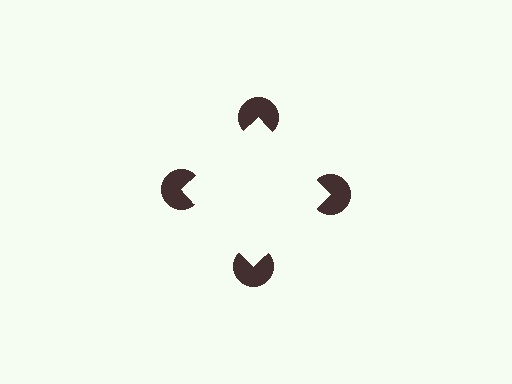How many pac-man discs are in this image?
There are 4 — one at each vertex of the illusory square.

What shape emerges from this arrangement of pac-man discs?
An illusory square — its edges are inferred from the aligned wedge cuts in the pac-man discs, not physically drawn.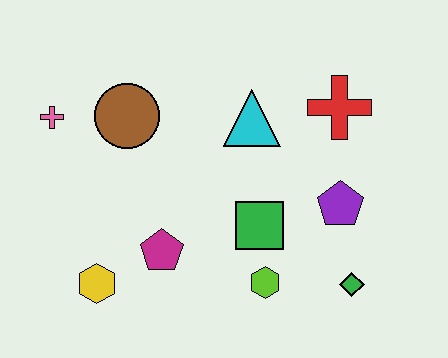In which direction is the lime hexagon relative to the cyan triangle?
The lime hexagon is below the cyan triangle.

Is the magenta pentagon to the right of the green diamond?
No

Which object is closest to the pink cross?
The brown circle is closest to the pink cross.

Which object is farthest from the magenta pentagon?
The red cross is farthest from the magenta pentagon.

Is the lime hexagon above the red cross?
No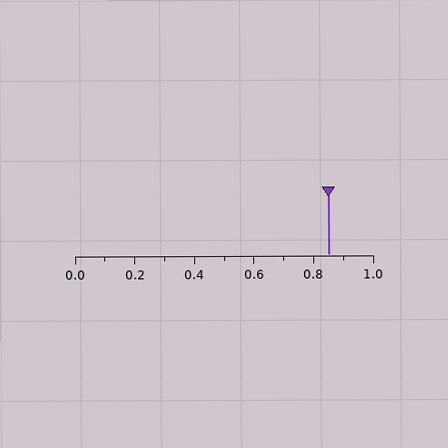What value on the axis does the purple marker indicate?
The marker indicates approximately 0.85.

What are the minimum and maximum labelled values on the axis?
The axis runs from 0.0 to 1.0.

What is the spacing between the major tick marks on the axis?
The major ticks are spaced 0.2 apart.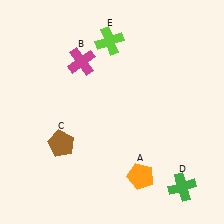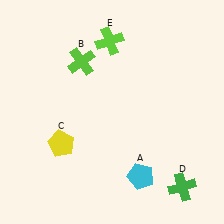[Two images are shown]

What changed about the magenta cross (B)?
In Image 1, B is magenta. In Image 2, it changed to lime.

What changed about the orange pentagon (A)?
In Image 1, A is orange. In Image 2, it changed to cyan.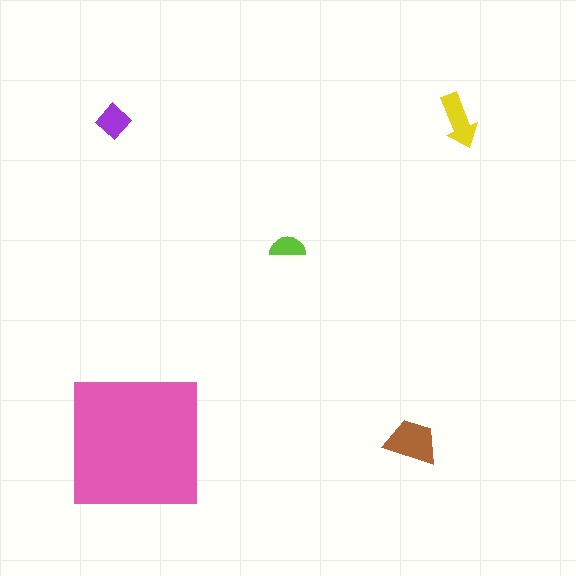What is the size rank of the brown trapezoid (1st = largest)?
2nd.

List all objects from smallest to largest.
The lime semicircle, the purple diamond, the yellow arrow, the brown trapezoid, the pink square.